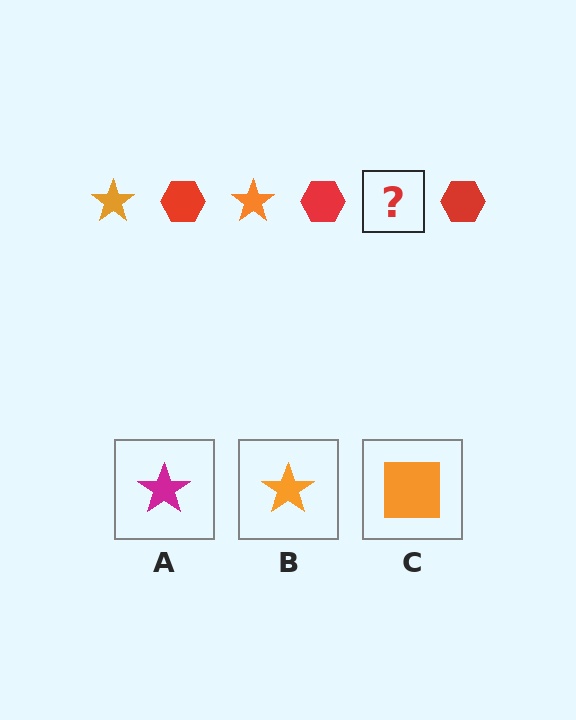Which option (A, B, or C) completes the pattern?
B.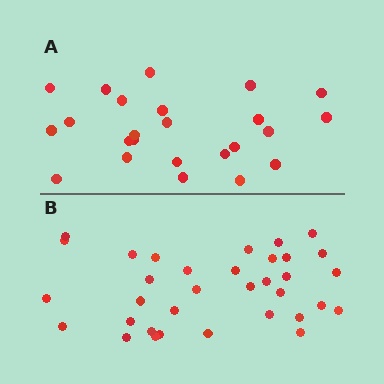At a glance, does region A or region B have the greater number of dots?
Region B (the bottom region) has more dots.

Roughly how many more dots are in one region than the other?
Region B has roughly 10 or so more dots than region A.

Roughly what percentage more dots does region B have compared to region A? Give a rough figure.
About 40% more.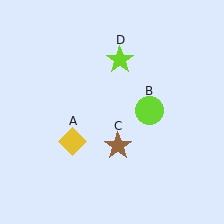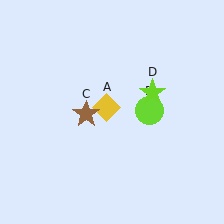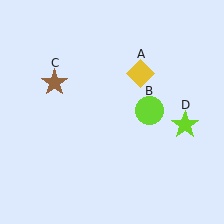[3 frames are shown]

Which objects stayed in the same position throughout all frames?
Lime circle (object B) remained stationary.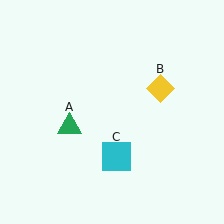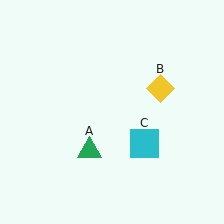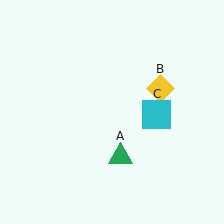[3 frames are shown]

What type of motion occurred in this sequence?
The green triangle (object A), cyan square (object C) rotated counterclockwise around the center of the scene.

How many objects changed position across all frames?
2 objects changed position: green triangle (object A), cyan square (object C).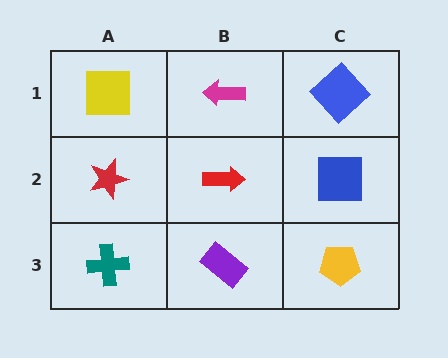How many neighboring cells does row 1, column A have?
2.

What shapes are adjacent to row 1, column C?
A blue square (row 2, column C), a magenta arrow (row 1, column B).